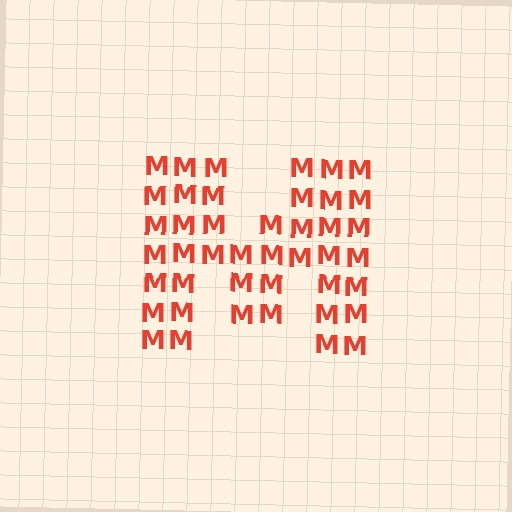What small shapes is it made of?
It is made of small letter M's.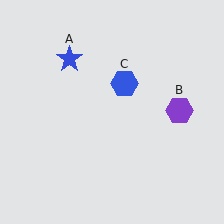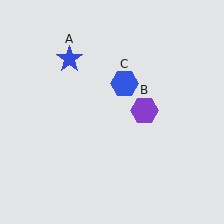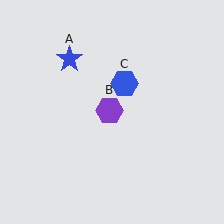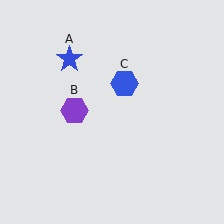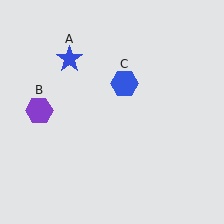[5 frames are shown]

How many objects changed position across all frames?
1 object changed position: purple hexagon (object B).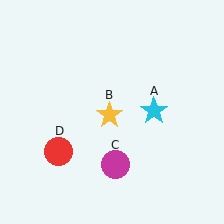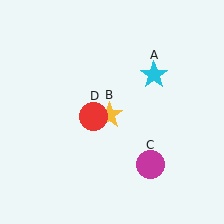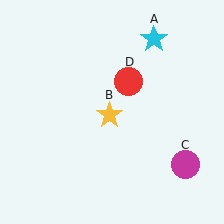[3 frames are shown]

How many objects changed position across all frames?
3 objects changed position: cyan star (object A), magenta circle (object C), red circle (object D).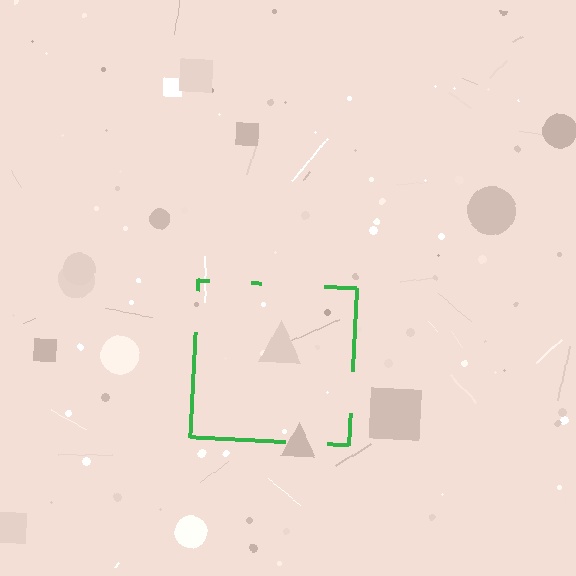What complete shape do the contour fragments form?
The contour fragments form a square.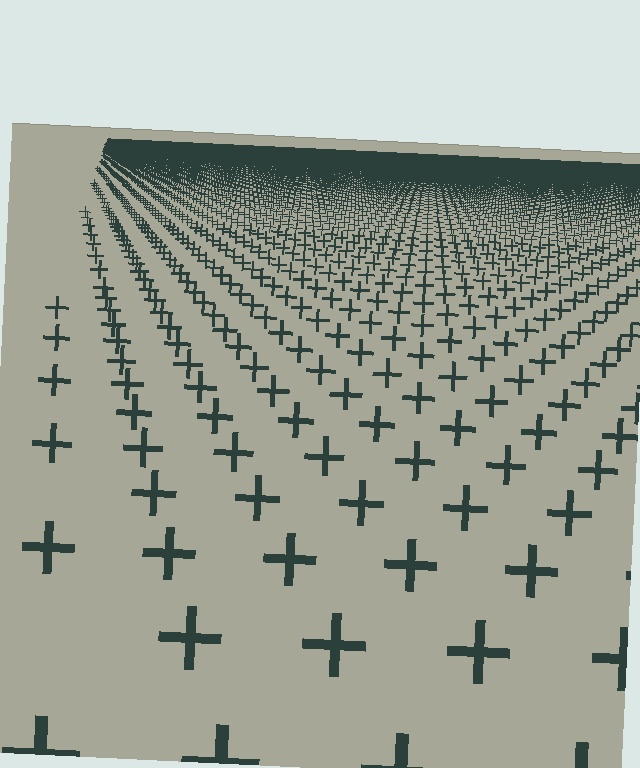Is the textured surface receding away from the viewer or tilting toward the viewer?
The surface is receding away from the viewer. Texture elements get smaller and denser toward the top.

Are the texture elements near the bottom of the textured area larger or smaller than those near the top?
Larger. Near the bottom, elements are closer to the viewer and appear at a bigger on-screen size.